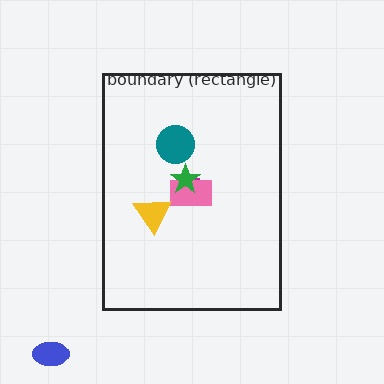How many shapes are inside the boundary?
5 inside, 1 outside.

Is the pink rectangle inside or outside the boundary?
Inside.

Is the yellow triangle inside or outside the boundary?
Inside.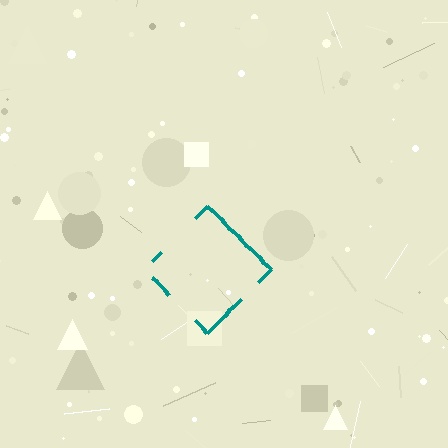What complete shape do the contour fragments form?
The contour fragments form a diamond.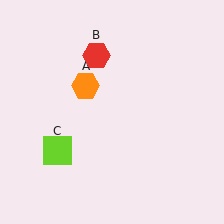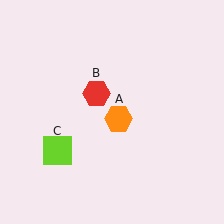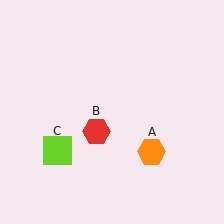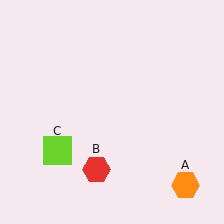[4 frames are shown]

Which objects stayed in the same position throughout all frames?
Lime square (object C) remained stationary.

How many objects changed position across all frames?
2 objects changed position: orange hexagon (object A), red hexagon (object B).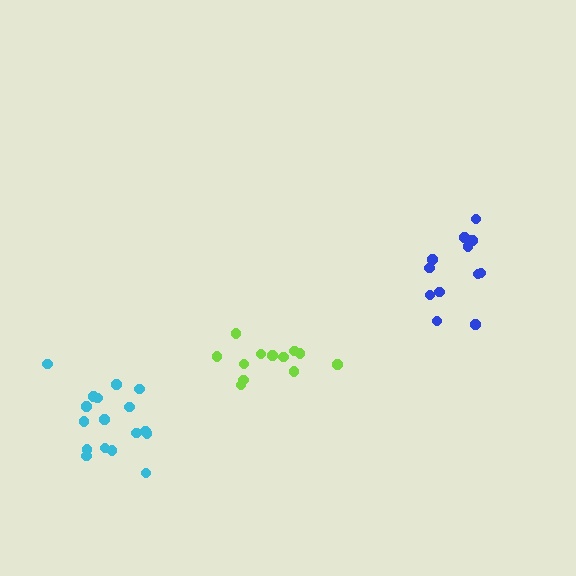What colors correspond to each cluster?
The clusters are colored: blue, cyan, lime.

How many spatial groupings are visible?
There are 3 spatial groupings.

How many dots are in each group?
Group 1: 12 dots, Group 2: 17 dots, Group 3: 12 dots (41 total).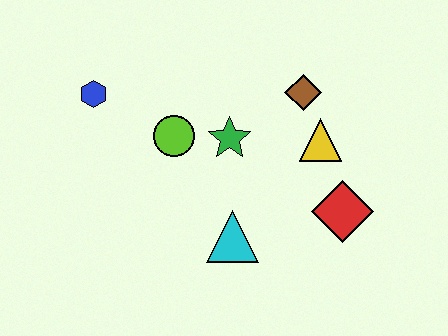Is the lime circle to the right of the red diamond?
No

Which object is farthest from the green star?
The blue hexagon is farthest from the green star.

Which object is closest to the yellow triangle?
The brown diamond is closest to the yellow triangle.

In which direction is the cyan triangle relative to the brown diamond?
The cyan triangle is below the brown diamond.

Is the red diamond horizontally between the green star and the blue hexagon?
No